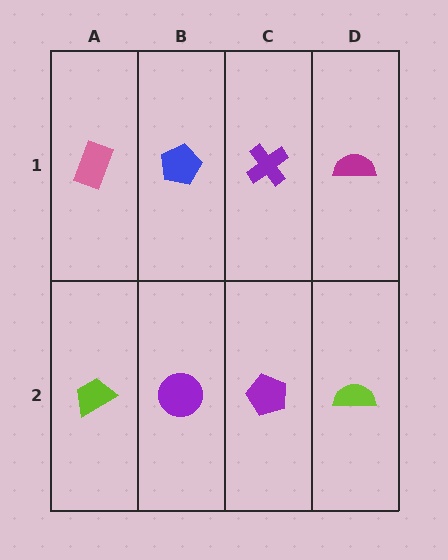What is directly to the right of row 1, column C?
A magenta semicircle.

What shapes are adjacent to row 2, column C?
A purple cross (row 1, column C), a purple circle (row 2, column B), a lime semicircle (row 2, column D).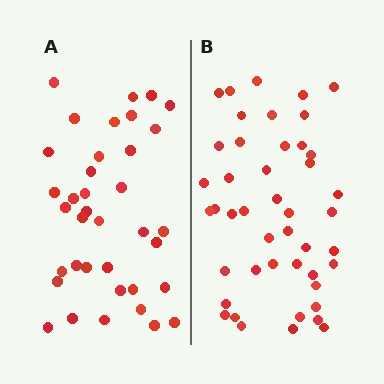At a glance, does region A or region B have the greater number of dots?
Region B (the right region) has more dots.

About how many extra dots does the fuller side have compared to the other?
Region B has roughly 8 or so more dots than region A.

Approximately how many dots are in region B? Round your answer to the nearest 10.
About 40 dots. (The exact count is 45, which rounds to 40.)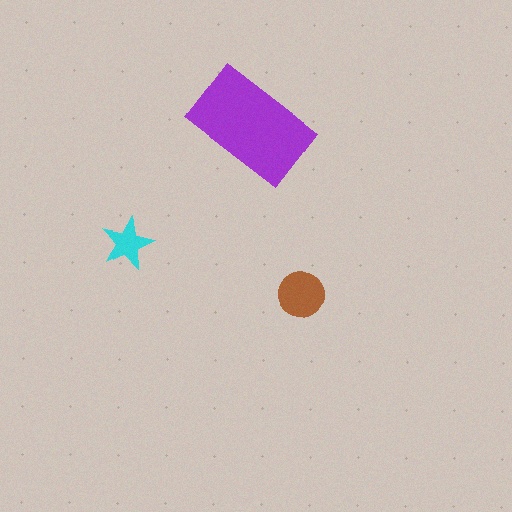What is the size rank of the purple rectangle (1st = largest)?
1st.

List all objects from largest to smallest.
The purple rectangle, the brown circle, the cyan star.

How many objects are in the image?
There are 3 objects in the image.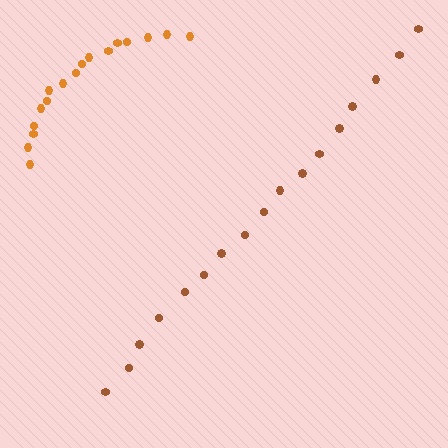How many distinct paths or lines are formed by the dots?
There are 2 distinct paths.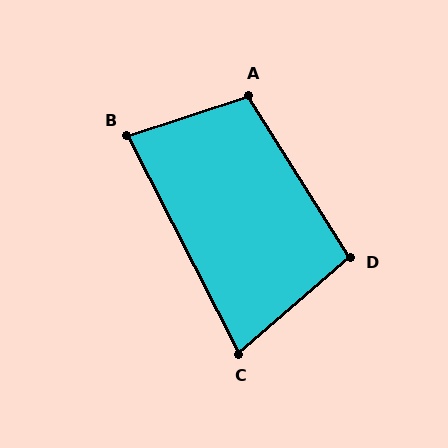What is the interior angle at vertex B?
Approximately 81 degrees (acute).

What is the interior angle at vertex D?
Approximately 99 degrees (obtuse).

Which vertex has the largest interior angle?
A, at approximately 104 degrees.